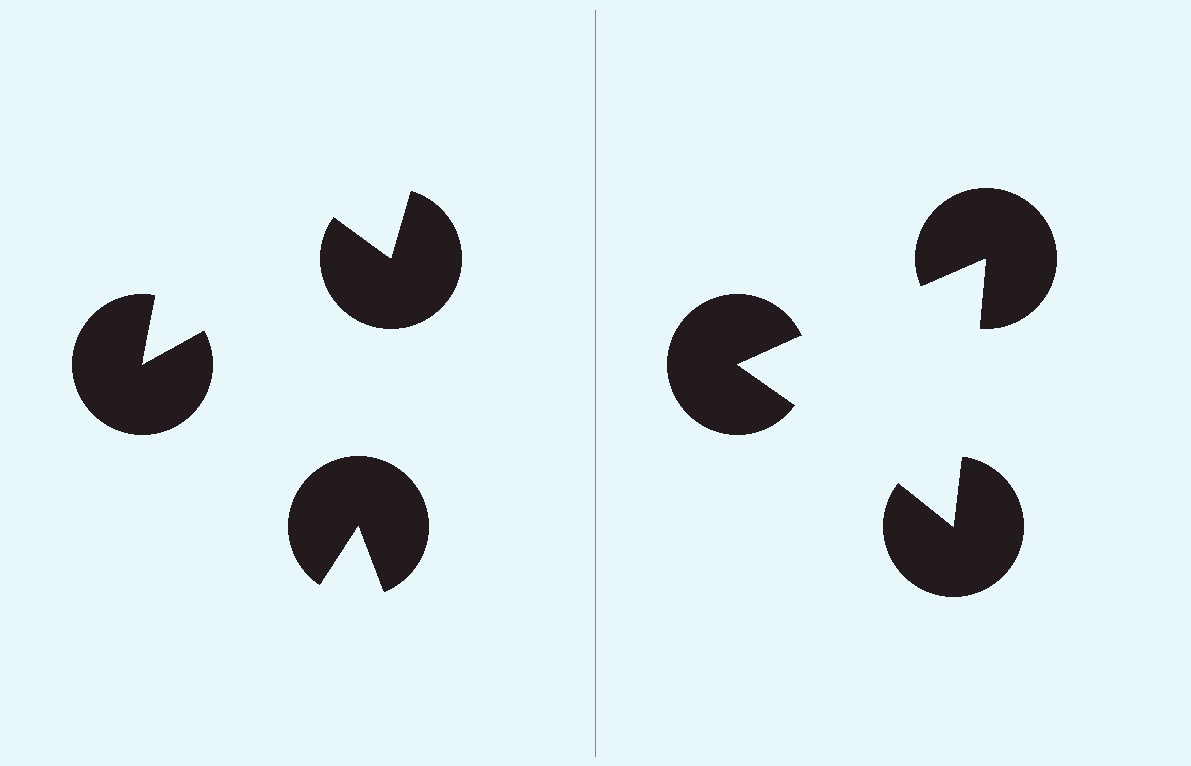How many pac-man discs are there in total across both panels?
6 — 3 on each side.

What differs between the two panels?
The pac-man discs are positioned identically on both sides; only the wedge orientations differ. On the right they align to a triangle; on the left they are misaligned.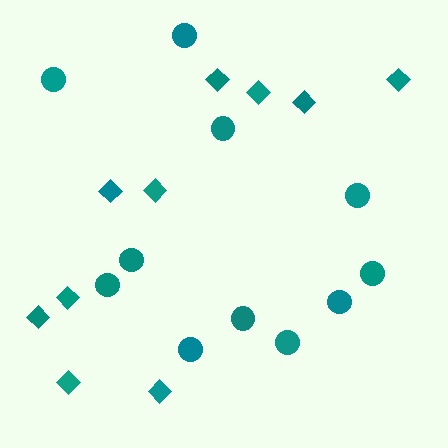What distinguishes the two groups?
There are 2 groups: one group of circles (11) and one group of diamonds (10).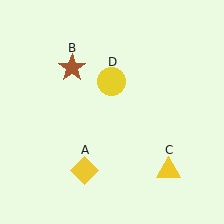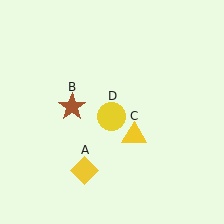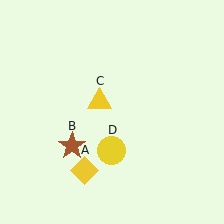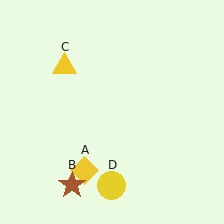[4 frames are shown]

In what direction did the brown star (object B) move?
The brown star (object B) moved down.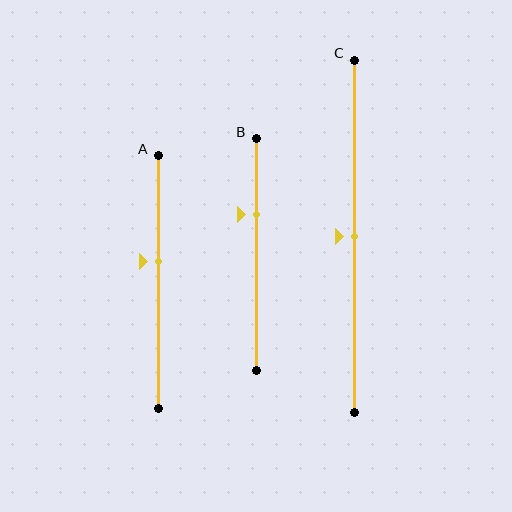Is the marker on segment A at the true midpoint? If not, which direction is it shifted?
No, the marker on segment A is shifted upward by about 8% of the segment length.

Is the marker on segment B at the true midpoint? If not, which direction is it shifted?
No, the marker on segment B is shifted upward by about 17% of the segment length.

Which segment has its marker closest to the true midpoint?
Segment C has its marker closest to the true midpoint.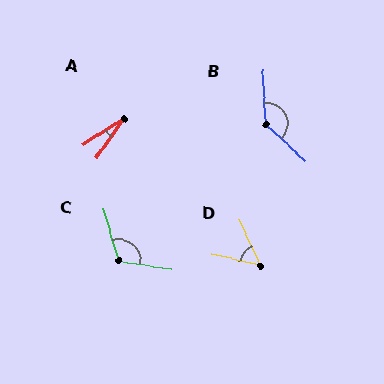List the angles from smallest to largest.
A (23°), D (54°), C (114°), B (136°).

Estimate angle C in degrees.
Approximately 114 degrees.